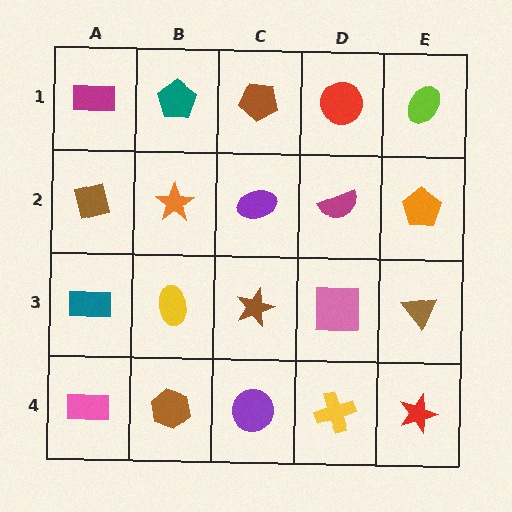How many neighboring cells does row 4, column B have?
3.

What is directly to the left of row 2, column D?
A purple ellipse.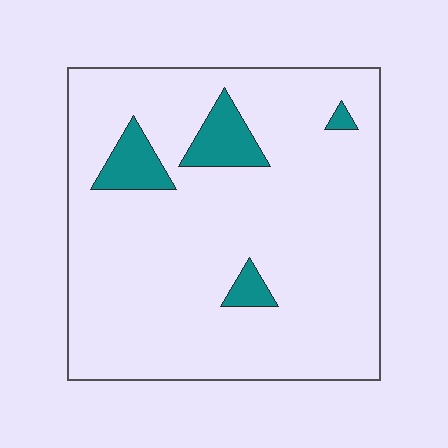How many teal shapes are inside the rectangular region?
4.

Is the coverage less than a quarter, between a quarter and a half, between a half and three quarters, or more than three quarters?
Less than a quarter.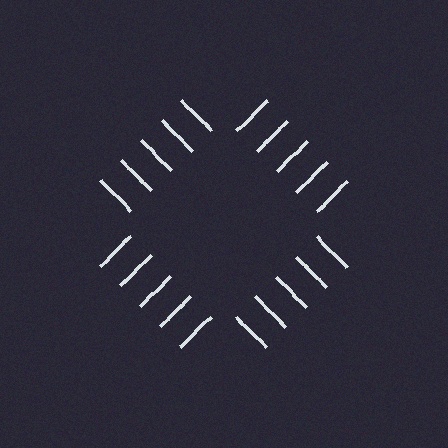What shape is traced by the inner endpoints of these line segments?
An illusory square — the line segments terminate on its edges but no continuous stroke is drawn.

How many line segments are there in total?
20 — 5 along each of the 4 edges.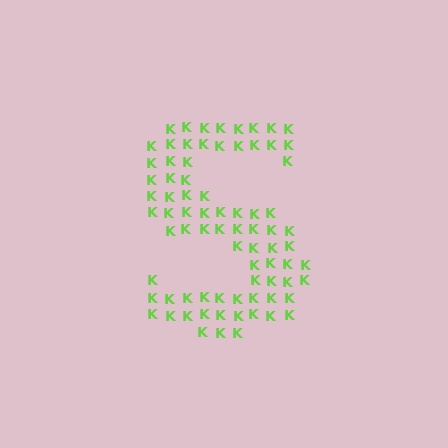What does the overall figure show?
The overall figure shows the letter S.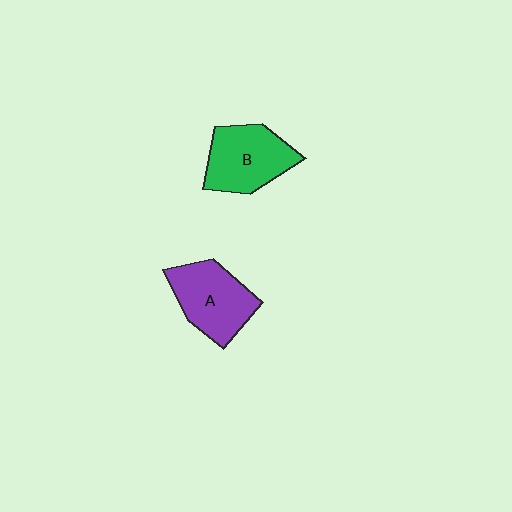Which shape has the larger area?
Shape A (purple).